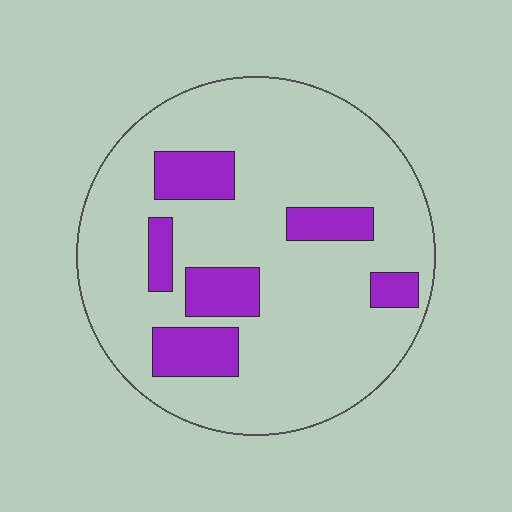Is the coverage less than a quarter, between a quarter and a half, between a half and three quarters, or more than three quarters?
Less than a quarter.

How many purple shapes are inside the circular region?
6.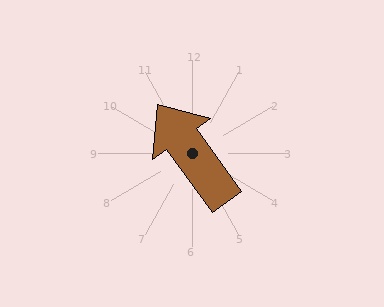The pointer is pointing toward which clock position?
Roughly 11 o'clock.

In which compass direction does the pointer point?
Northwest.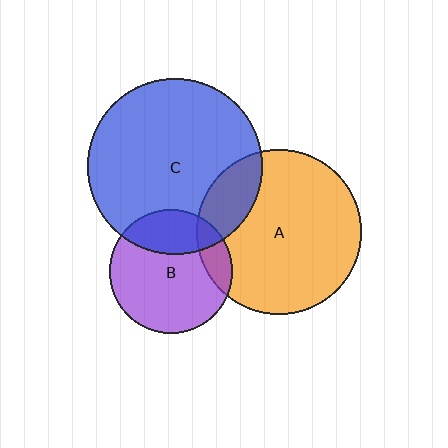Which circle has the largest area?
Circle C (blue).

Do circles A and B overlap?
Yes.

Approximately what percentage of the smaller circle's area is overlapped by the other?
Approximately 15%.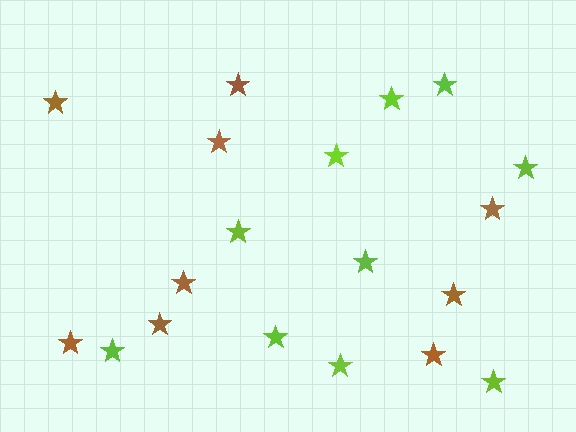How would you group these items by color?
There are 2 groups: one group of brown stars (9) and one group of lime stars (10).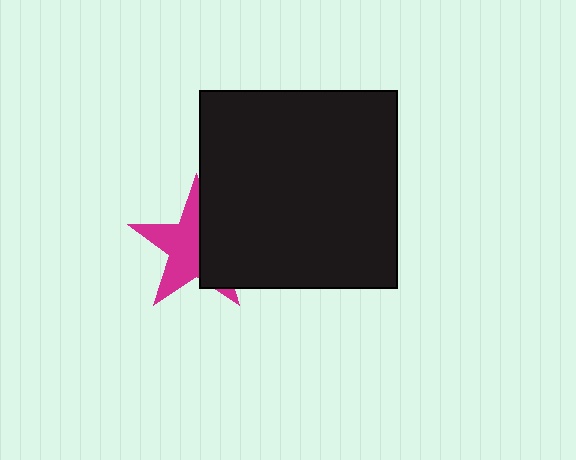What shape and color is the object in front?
The object in front is a black square.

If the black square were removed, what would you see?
You would see the complete magenta star.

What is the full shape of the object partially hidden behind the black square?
The partially hidden object is a magenta star.